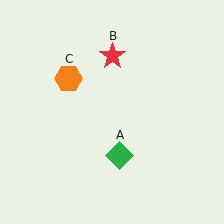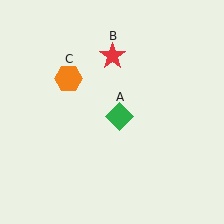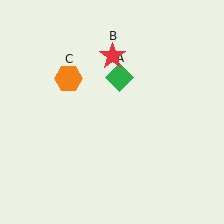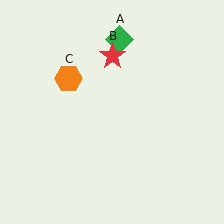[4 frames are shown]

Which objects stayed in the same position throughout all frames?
Red star (object B) and orange hexagon (object C) remained stationary.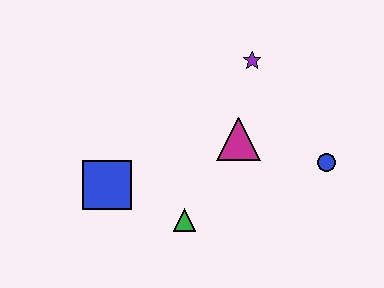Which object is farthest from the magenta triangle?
The blue square is farthest from the magenta triangle.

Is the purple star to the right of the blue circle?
No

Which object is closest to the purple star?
The magenta triangle is closest to the purple star.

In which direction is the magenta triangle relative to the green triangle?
The magenta triangle is above the green triangle.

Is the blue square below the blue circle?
Yes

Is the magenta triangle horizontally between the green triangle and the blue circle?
Yes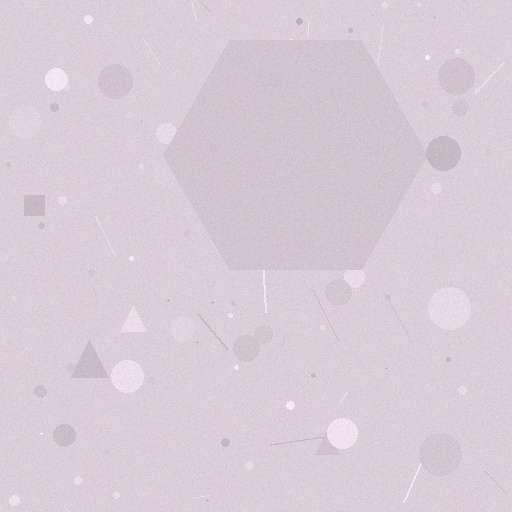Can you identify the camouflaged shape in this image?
The camouflaged shape is a hexagon.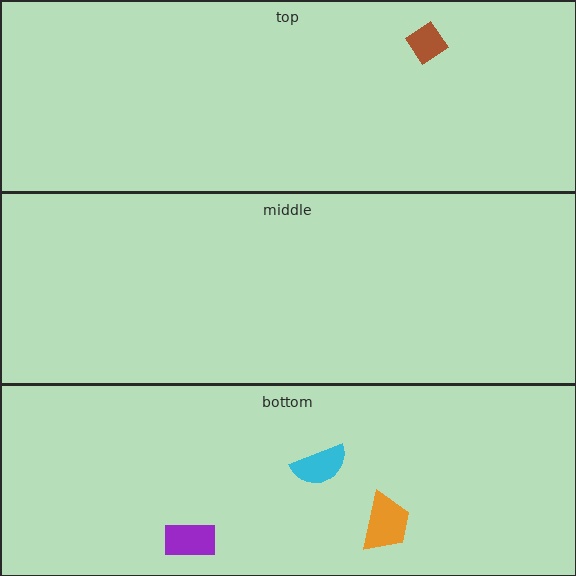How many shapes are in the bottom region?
3.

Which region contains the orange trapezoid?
The bottom region.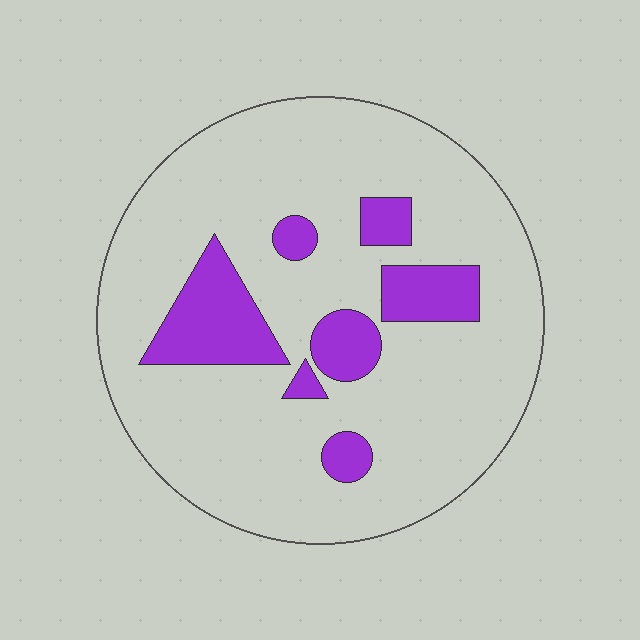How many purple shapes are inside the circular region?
7.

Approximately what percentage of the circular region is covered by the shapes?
Approximately 15%.